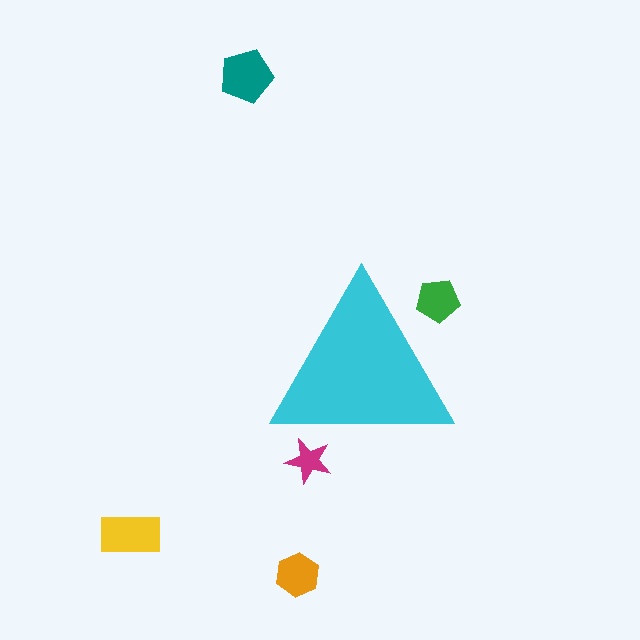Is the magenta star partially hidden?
Yes, the magenta star is partially hidden behind the cyan triangle.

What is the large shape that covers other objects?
A cyan triangle.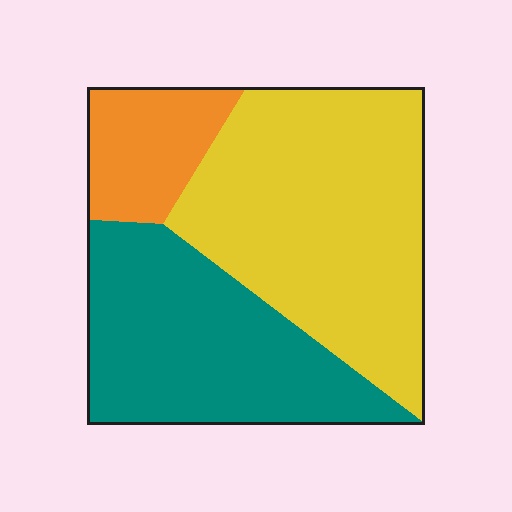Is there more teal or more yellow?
Yellow.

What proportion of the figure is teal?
Teal takes up between a third and a half of the figure.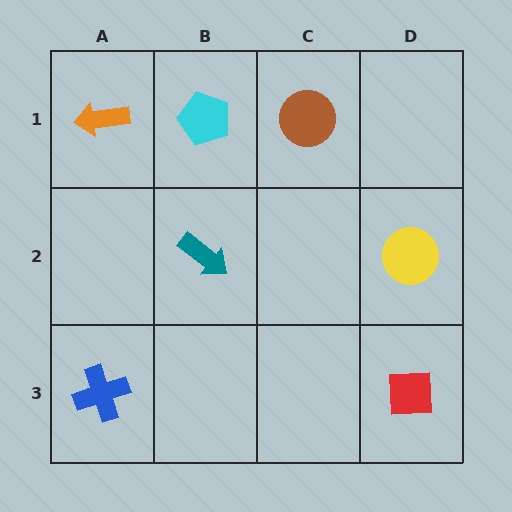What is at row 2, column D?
A yellow circle.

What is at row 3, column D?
A red square.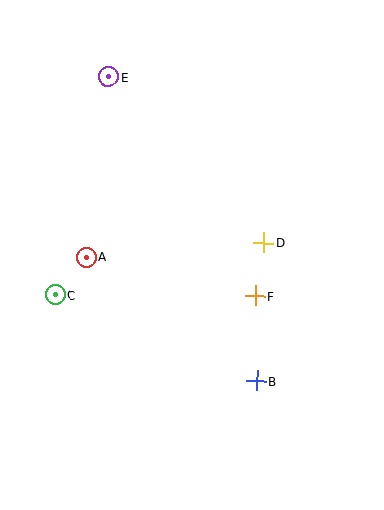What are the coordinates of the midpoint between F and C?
The midpoint between F and C is at (155, 295).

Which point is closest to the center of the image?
Point D at (264, 243) is closest to the center.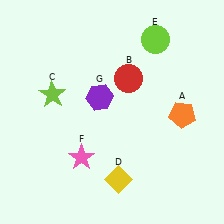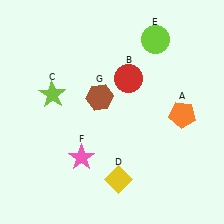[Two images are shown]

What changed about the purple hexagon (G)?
In Image 1, G is purple. In Image 2, it changed to brown.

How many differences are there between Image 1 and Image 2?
There is 1 difference between the two images.